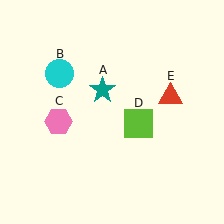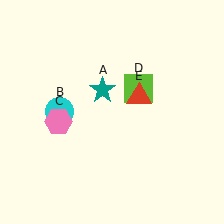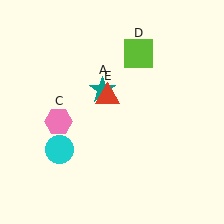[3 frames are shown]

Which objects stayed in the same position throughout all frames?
Teal star (object A) and pink hexagon (object C) remained stationary.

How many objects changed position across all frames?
3 objects changed position: cyan circle (object B), lime square (object D), red triangle (object E).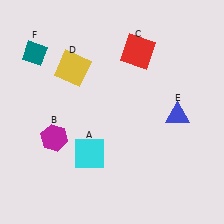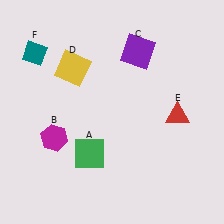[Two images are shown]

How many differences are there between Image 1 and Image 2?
There are 3 differences between the two images.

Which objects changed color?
A changed from cyan to green. C changed from red to purple. E changed from blue to red.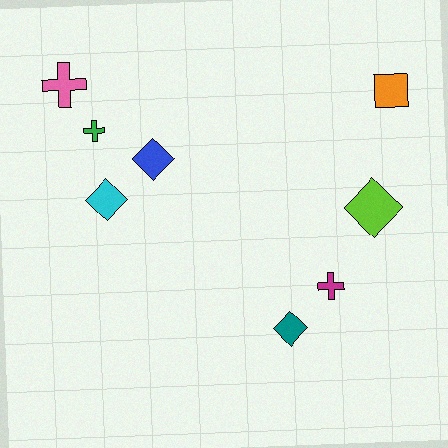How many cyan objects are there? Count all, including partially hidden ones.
There is 1 cyan object.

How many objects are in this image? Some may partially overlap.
There are 8 objects.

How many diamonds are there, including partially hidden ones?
There are 4 diamonds.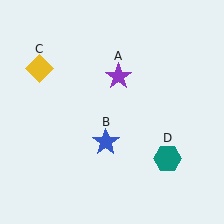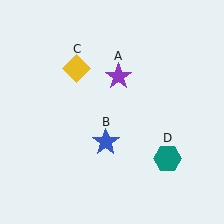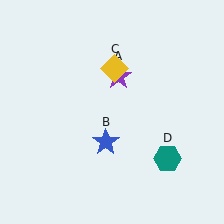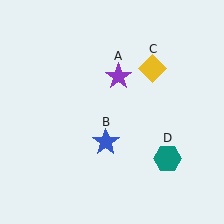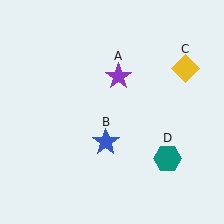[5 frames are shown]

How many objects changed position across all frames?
1 object changed position: yellow diamond (object C).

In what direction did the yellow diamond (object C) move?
The yellow diamond (object C) moved right.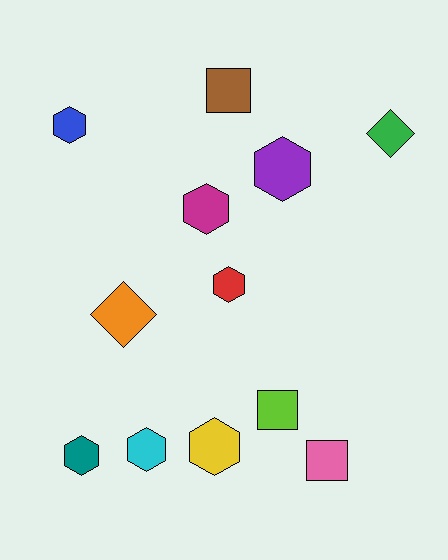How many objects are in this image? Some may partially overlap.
There are 12 objects.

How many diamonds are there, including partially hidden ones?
There are 2 diamonds.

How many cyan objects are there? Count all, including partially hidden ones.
There is 1 cyan object.